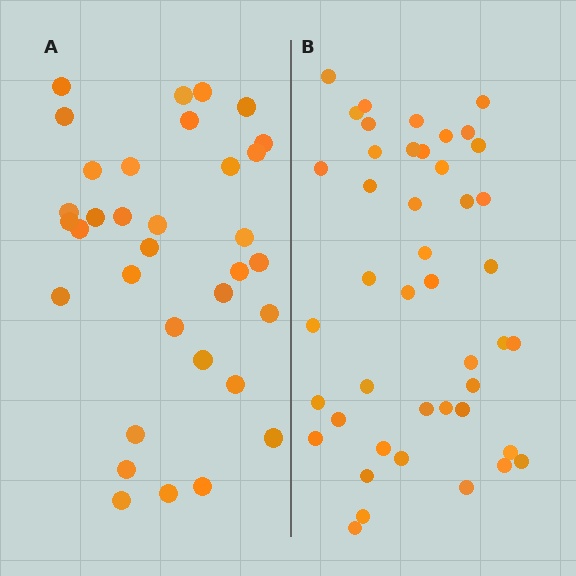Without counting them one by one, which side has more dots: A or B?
Region B (the right region) has more dots.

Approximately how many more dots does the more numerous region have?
Region B has roughly 10 or so more dots than region A.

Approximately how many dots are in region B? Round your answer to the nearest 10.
About 40 dots. (The exact count is 44, which rounds to 40.)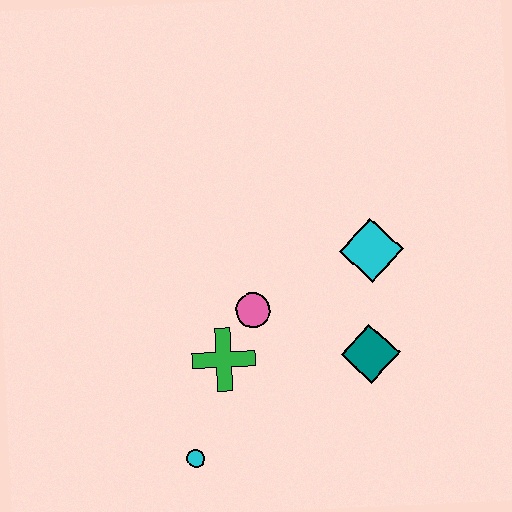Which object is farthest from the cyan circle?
The cyan diamond is farthest from the cyan circle.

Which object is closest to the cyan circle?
The green cross is closest to the cyan circle.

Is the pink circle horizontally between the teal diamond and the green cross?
Yes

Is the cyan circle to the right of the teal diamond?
No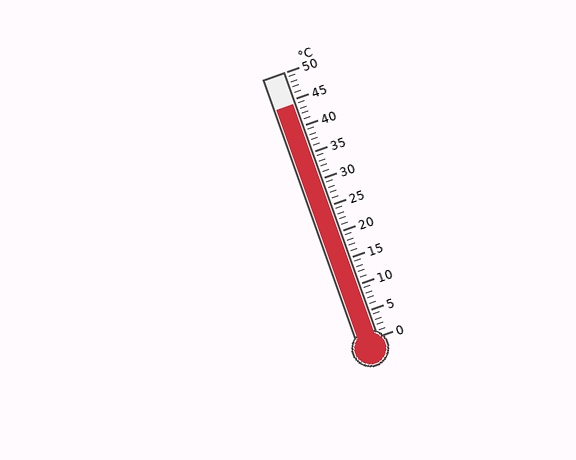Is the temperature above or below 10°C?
The temperature is above 10°C.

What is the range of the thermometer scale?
The thermometer scale ranges from 0°C to 50°C.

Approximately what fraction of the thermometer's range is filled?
The thermometer is filled to approximately 90% of its range.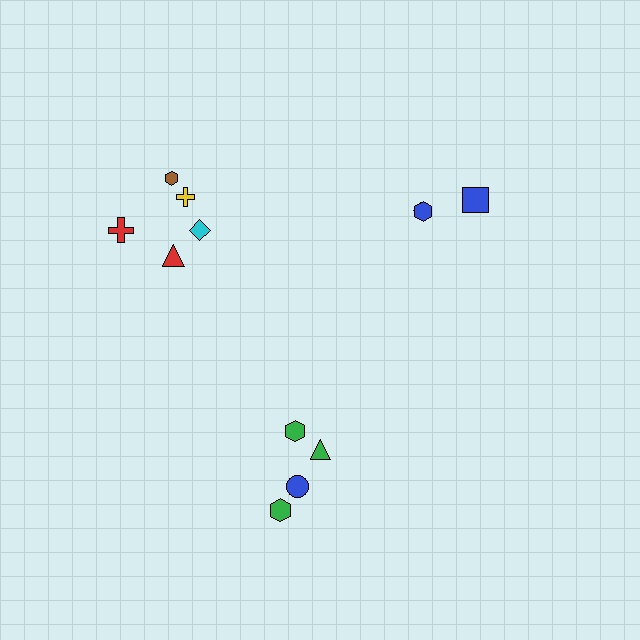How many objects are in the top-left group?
There are 5 objects.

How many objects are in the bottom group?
There are 4 objects.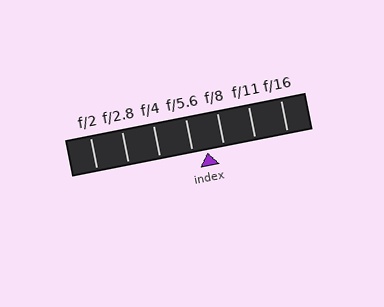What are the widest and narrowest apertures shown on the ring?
The widest aperture shown is f/2 and the narrowest is f/16.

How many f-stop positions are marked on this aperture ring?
There are 7 f-stop positions marked.